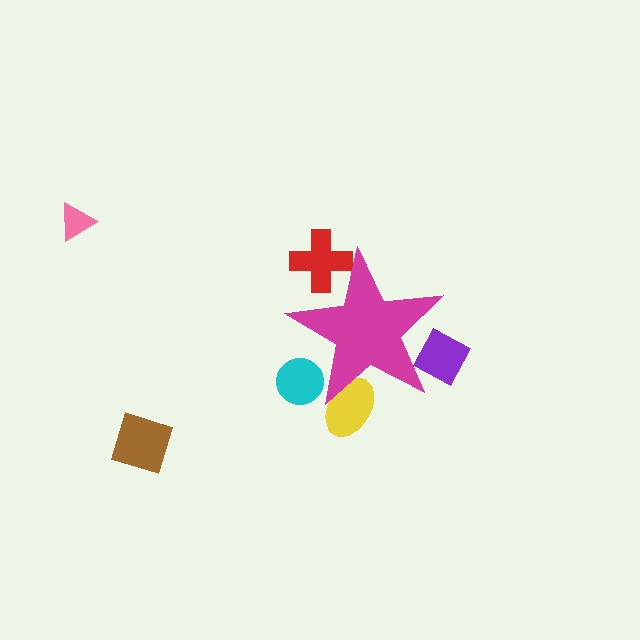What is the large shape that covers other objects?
A magenta star.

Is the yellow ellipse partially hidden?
Yes, the yellow ellipse is partially hidden behind the magenta star.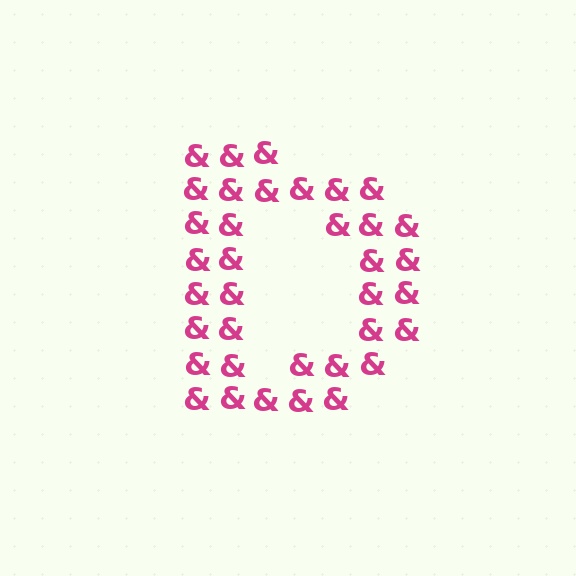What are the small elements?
The small elements are ampersands.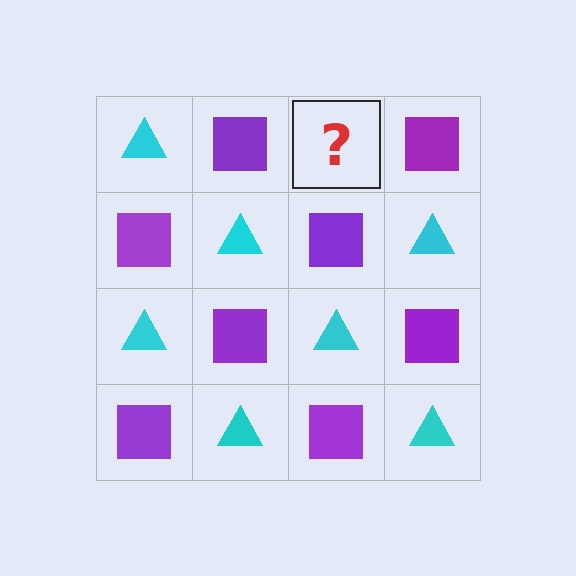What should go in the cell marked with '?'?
The missing cell should contain a cyan triangle.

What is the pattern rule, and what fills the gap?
The rule is that it alternates cyan triangle and purple square in a checkerboard pattern. The gap should be filled with a cyan triangle.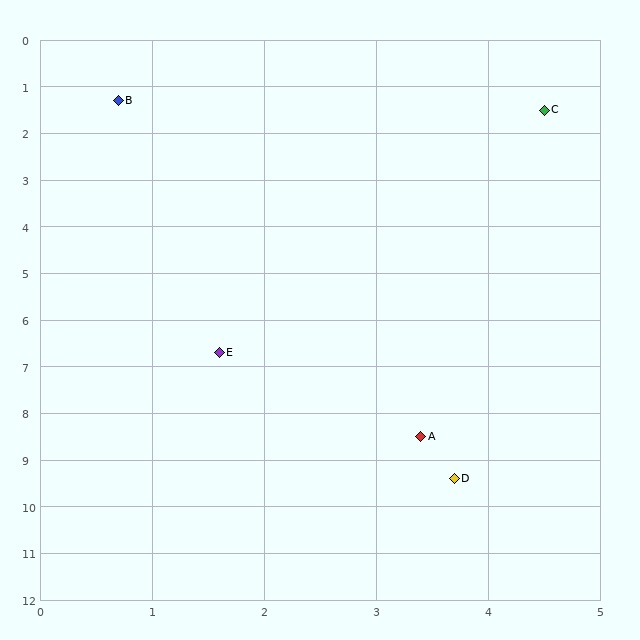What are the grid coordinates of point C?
Point C is at approximately (4.5, 1.5).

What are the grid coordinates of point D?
Point D is at approximately (3.7, 9.4).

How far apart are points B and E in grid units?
Points B and E are about 5.5 grid units apart.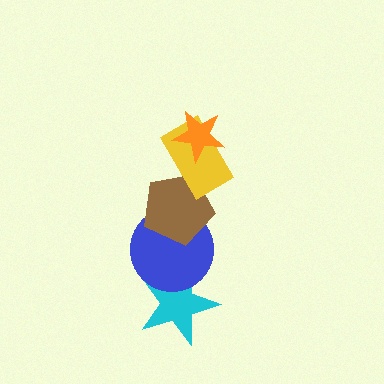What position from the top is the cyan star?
The cyan star is 5th from the top.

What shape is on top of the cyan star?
The blue circle is on top of the cyan star.